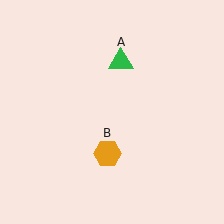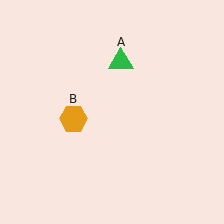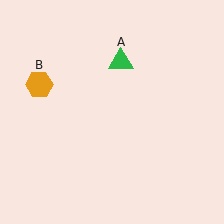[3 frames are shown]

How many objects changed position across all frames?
1 object changed position: orange hexagon (object B).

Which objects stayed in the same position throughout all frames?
Green triangle (object A) remained stationary.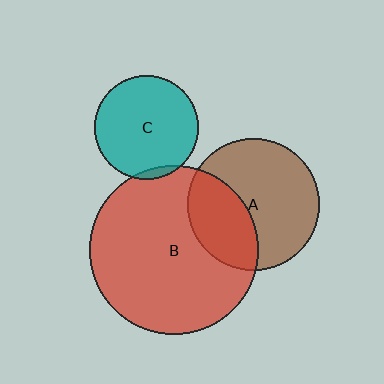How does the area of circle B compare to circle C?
Approximately 2.7 times.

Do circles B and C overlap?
Yes.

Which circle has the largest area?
Circle B (red).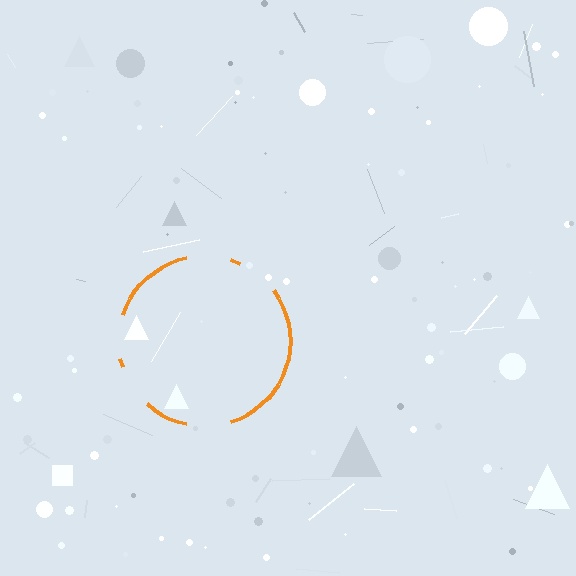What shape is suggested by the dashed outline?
The dashed outline suggests a circle.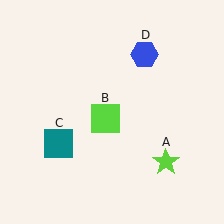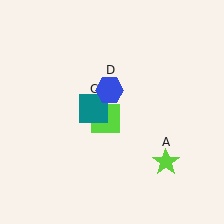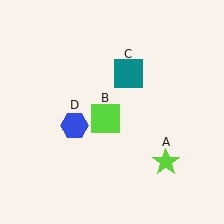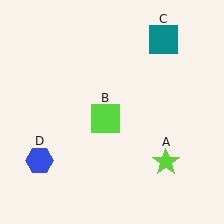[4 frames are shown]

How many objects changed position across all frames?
2 objects changed position: teal square (object C), blue hexagon (object D).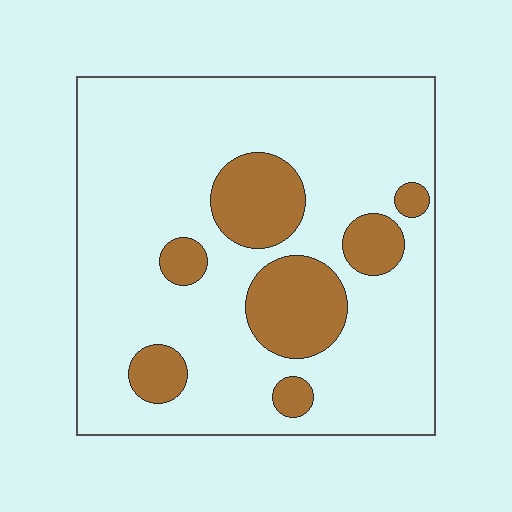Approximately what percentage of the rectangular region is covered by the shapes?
Approximately 20%.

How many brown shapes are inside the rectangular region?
7.